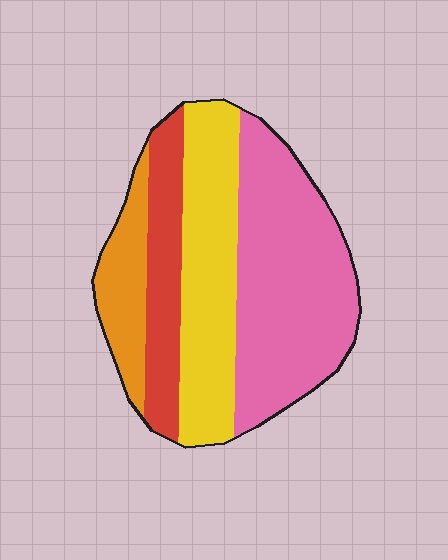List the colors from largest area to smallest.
From largest to smallest: pink, yellow, red, orange.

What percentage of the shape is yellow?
Yellow covers roughly 30% of the shape.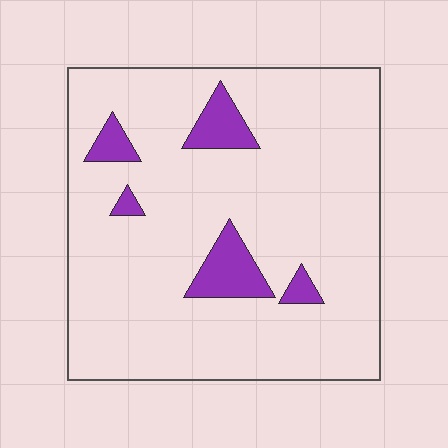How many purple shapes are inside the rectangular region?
5.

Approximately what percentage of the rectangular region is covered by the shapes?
Approximately 10%.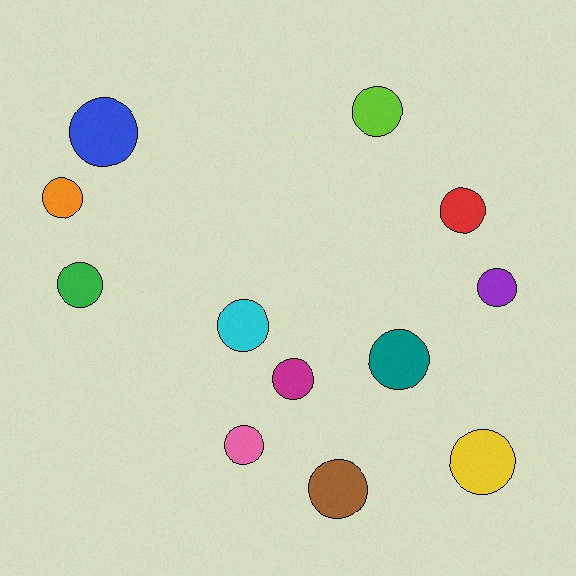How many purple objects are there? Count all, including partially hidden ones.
There is 1 purple object.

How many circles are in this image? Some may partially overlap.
There are 12 circles.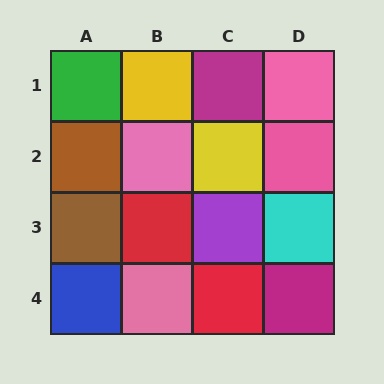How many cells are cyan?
1 cell is cyan.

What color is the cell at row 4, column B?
Pink.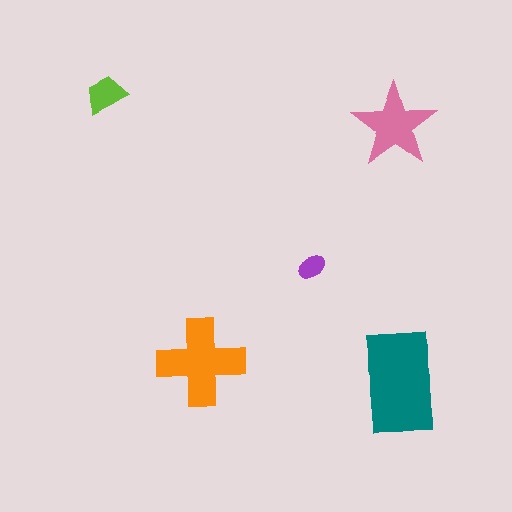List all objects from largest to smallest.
The teal rectangle, the orange cross, the pink star, the lime trapezoid, the purple ellipse.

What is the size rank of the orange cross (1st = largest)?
2nd.